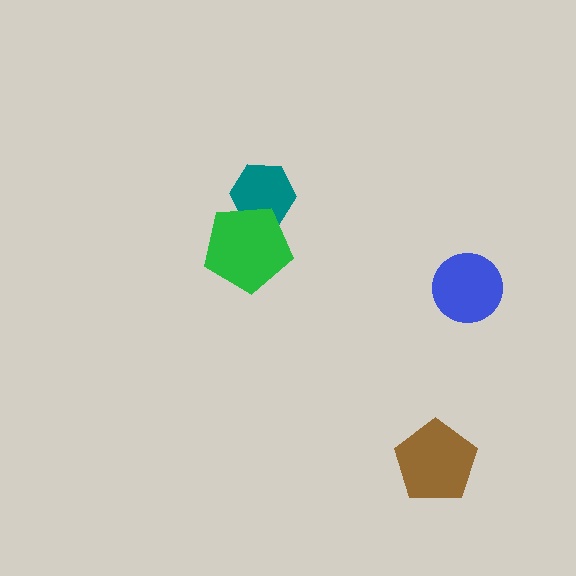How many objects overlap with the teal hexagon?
1 object overlaps with the teal hexagon.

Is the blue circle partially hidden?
No, no other shape covers it.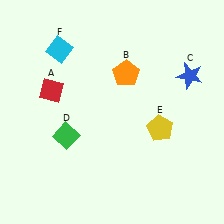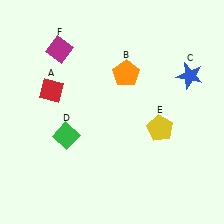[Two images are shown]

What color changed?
The diamond (F) changed from cyan in Image 1 to magenta in Image 2.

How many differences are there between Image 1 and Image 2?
There is 1 difference between the two images.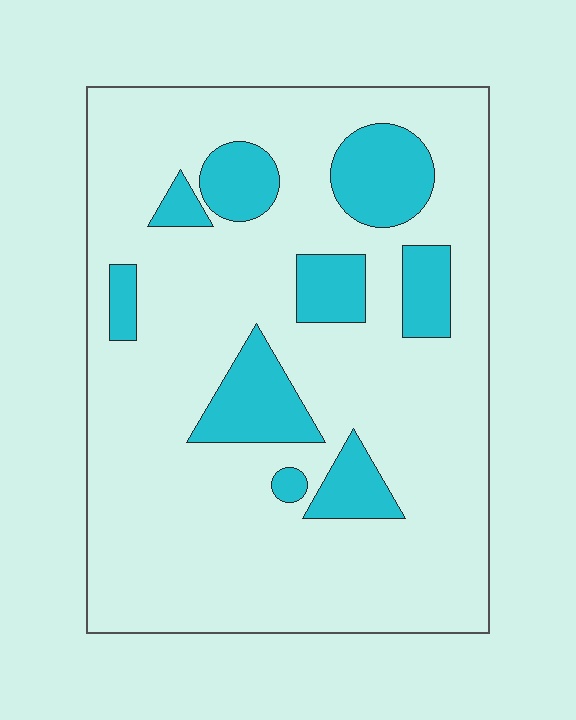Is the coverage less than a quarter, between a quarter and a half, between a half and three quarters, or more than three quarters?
Less than a quarter.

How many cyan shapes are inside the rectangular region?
9.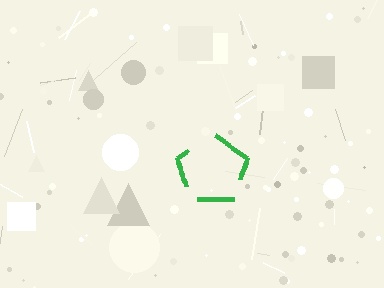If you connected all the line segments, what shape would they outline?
They would outline a pentagon.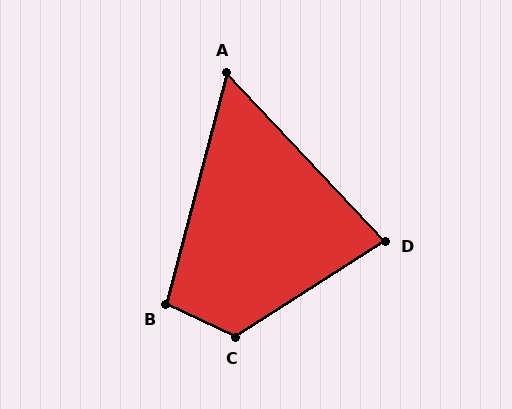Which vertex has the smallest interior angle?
A, at approximately 58 degrees.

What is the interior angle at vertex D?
Approximately 79 degrees (acute).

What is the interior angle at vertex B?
Approximately 101 degrees (obtuse).